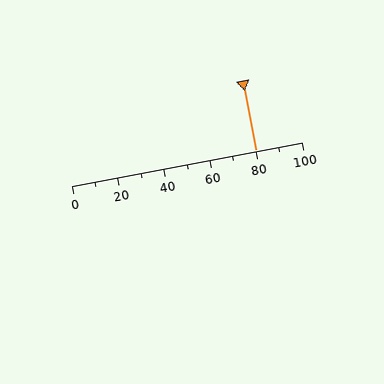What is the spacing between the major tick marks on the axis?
The major ticks are spaced 20 apart.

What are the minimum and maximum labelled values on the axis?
The axis runs from 0 to 100.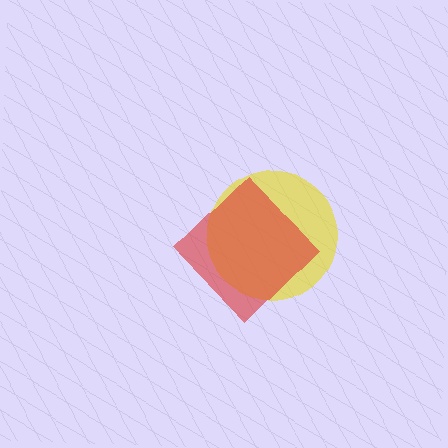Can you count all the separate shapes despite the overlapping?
Yes, there are 2 separate shapes.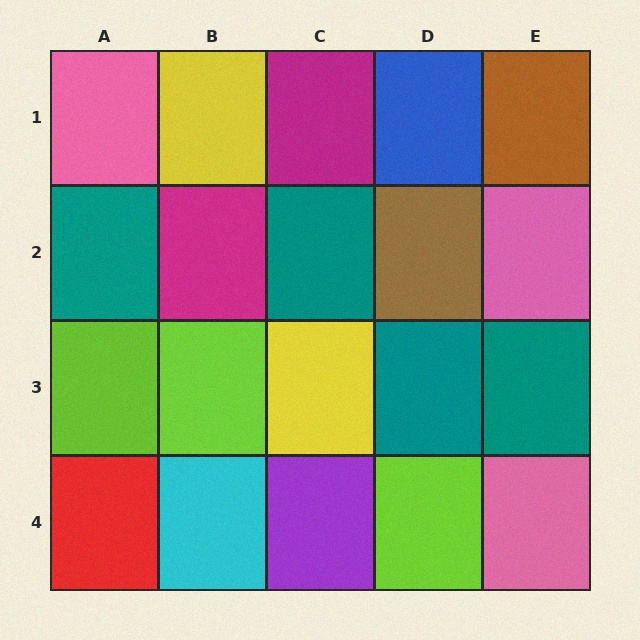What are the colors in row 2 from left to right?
Teal, magenta, teal, brown, pink.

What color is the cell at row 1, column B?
Yellow.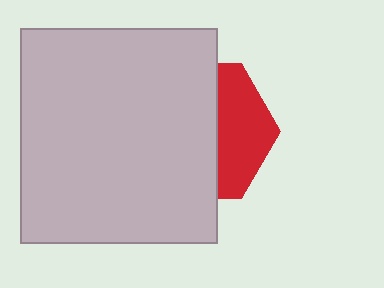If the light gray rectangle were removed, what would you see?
You would see the complete red hexagon.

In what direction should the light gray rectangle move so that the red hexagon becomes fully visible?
The light gray rectangle should move left. That is the shortest direction to clear the overlap and leave the red hexagon fully visible.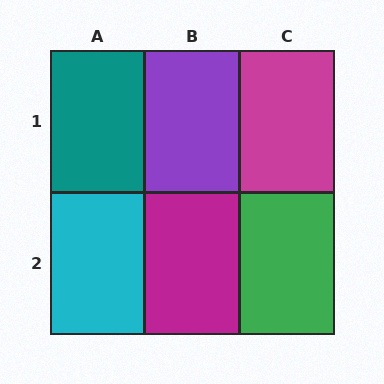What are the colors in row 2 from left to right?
Cyan, magenta, green.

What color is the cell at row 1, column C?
Magenta.